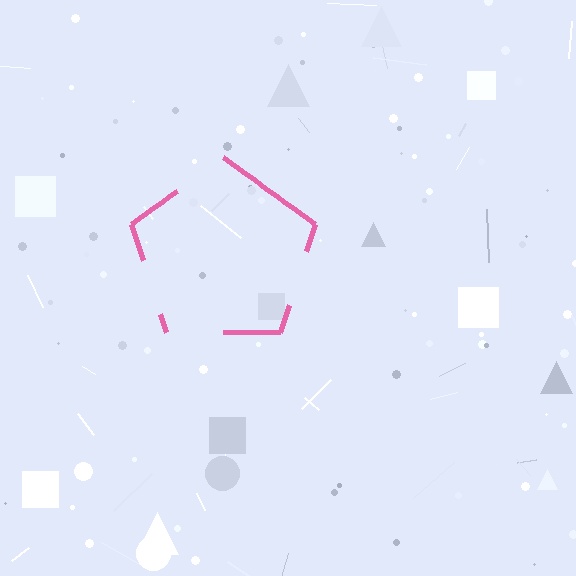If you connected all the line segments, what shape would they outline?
They would outline a pentagon.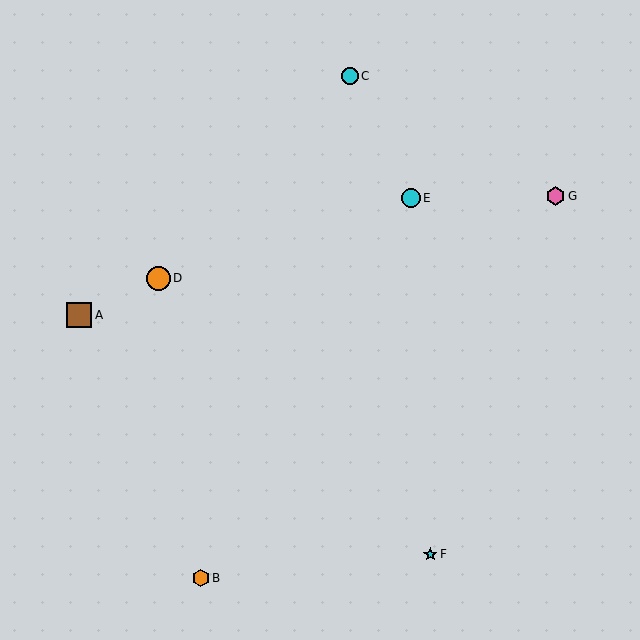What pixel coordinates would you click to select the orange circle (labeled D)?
Click at (158, 278) to select the orange circle D.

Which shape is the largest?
The brown square (labeled A) is the largest.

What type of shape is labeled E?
Shape E is a cyan circle.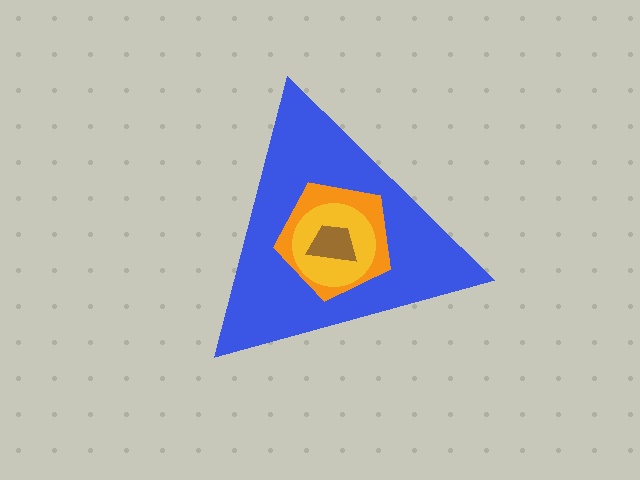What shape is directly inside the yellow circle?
The brown trapezoid.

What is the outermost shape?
The blue triangle.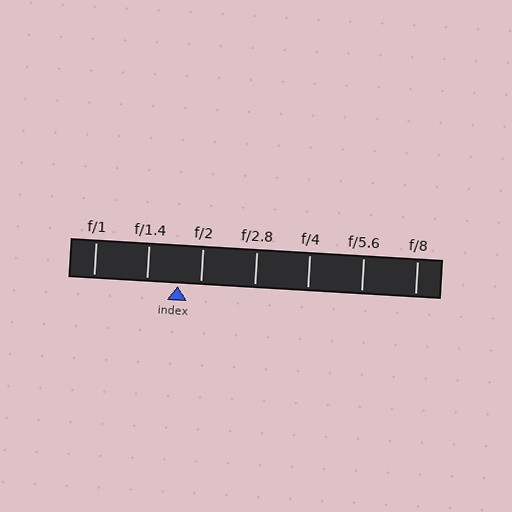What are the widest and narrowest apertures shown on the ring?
The widest aperture shown is f/1 and the narrowest is f/8.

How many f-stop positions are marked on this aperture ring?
There are 7 f-stop positions marked.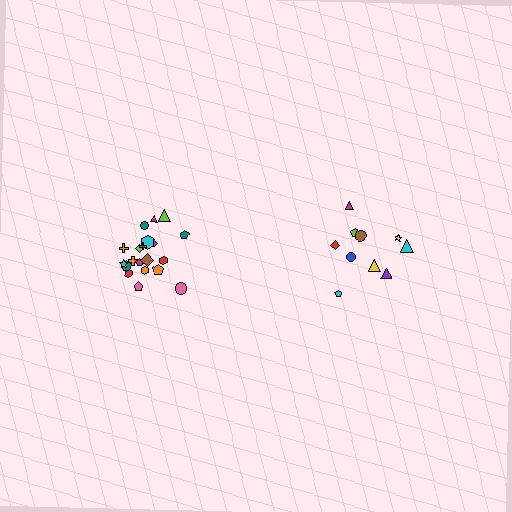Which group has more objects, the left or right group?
The left group.